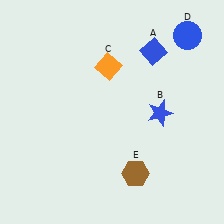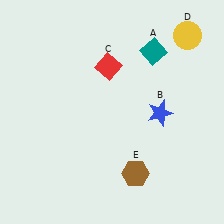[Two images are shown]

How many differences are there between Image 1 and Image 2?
There are 3 differences between the two images.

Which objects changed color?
A changed from blue to teal. C changed from orange to red. D changed from blue to yellow.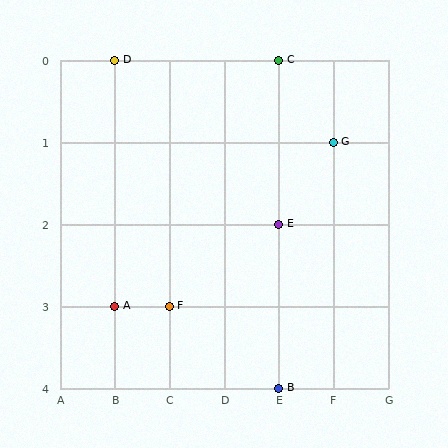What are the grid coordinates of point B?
Point B is at grid coordinates (E, 4).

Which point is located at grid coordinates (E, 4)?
Point B is at (E, 4).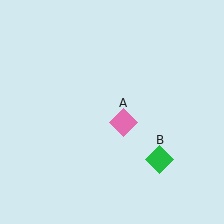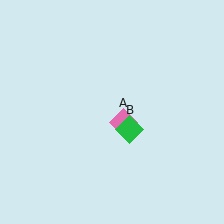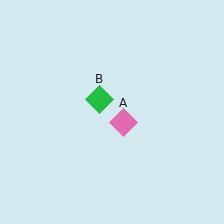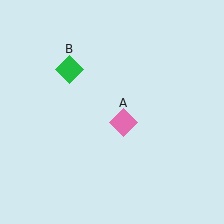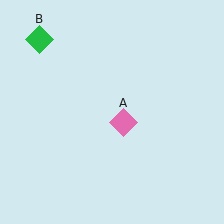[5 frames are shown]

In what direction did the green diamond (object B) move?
The green diamond (object B) moved up and to the left.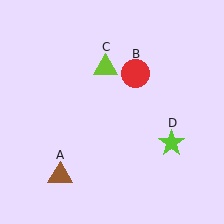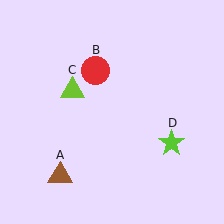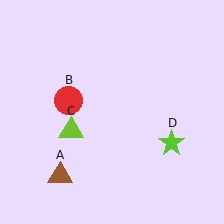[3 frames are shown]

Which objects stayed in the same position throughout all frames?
Brown triangle (object A) and lime star (object D) remained stationary.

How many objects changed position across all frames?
2 objects changed position: red circle (object B), lime triangle (object C).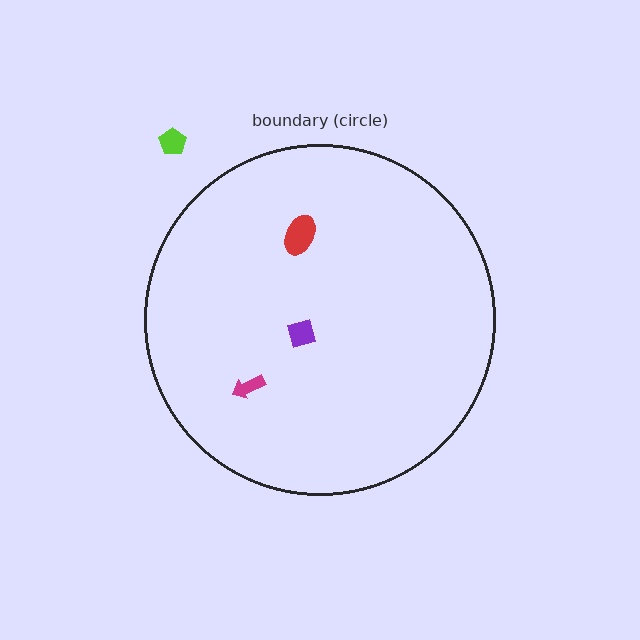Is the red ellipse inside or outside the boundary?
Inside.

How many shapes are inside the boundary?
3 inside, 1 outside.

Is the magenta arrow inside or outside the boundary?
Inside.